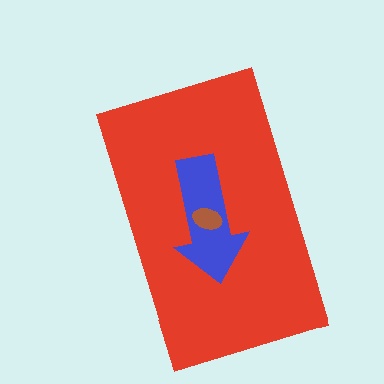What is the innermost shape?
The brown ellipse.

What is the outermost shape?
The red rectangle.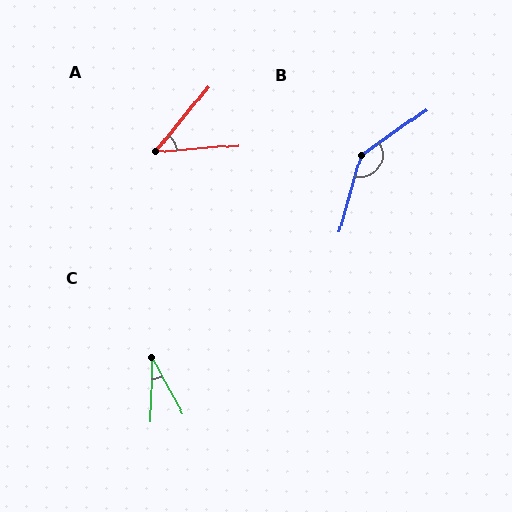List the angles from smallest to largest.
C (30°), A (46°), B (140°).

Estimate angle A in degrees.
Approximately 46 degrees.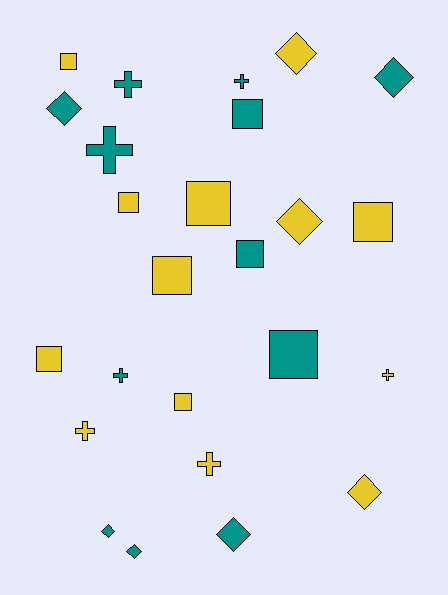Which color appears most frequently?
Yellow, with 13 objects.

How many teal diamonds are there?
There are 5 teal diamonds.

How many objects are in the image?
There are 25 objects.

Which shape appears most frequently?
Square, with 10 objects.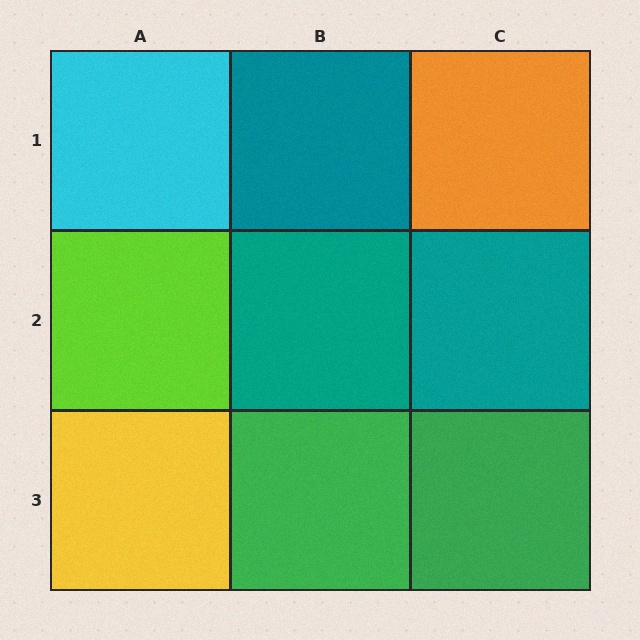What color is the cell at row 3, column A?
Yellow.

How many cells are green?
2 cells are green.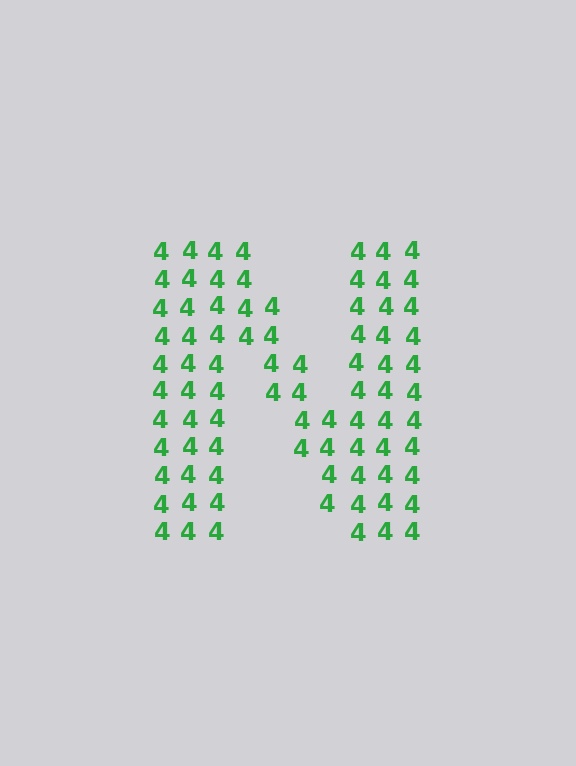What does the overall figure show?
The overall figure shows the letter N.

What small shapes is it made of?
It is made of small digit 4's.